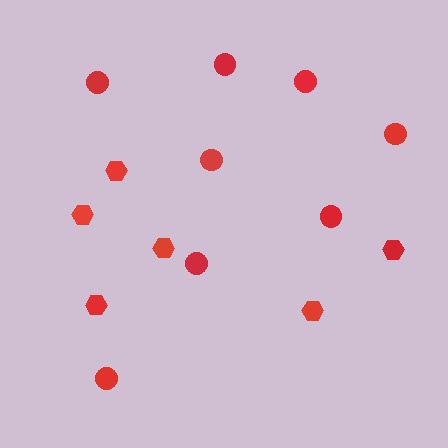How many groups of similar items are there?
There are 2 groups: one group of hexagons (6) and one group of circles (8).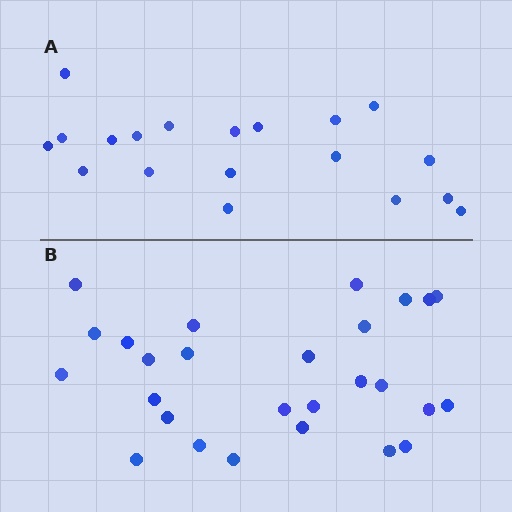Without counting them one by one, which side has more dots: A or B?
Region B (the bottom region) has more dots.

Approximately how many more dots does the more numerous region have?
Region B has roughly 8 or so more dots than region A.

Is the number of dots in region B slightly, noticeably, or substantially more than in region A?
Region B has noticeably more, but not dramatically so. The ratio is roughly 1.4 to 1.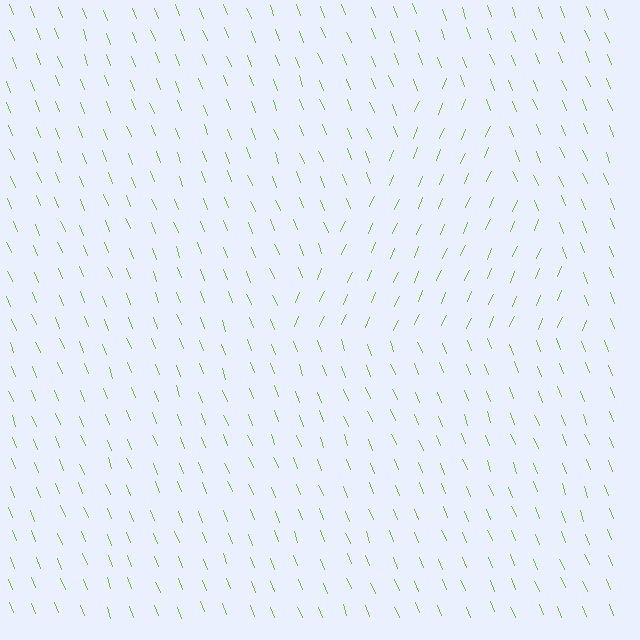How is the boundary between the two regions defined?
The boundary is defined purely by a change in line orientation (approximately 45 degrees difference). All lines are the same color and thickness.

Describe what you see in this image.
The image is filled with small lime line segments. A triangle region in the image has lines oriented differently from the surrounding lines, creating a visible texture boundary.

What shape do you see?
I see a triangle.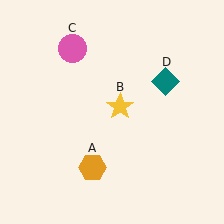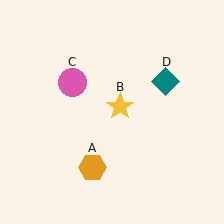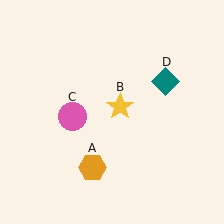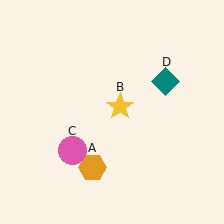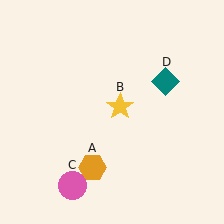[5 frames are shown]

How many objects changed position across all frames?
1 object changed position: pink circle (object C).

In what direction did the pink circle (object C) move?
The pink circle (object C) moved down.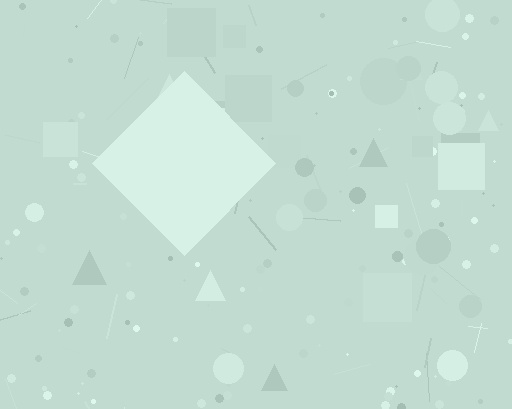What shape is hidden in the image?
A diamond is hidden in the image.